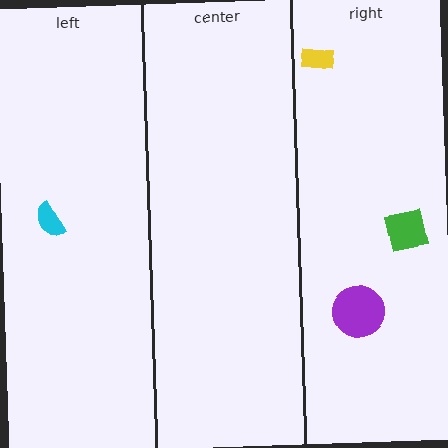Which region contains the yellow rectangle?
The right region.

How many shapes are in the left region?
1.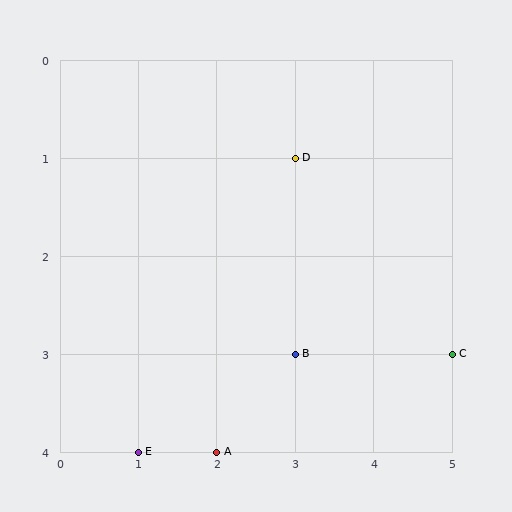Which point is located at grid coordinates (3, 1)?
Point D is at (3, 1).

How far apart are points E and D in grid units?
Points E and D are 2 columns and 3 rows apart (about 3.6 grid units diagonally).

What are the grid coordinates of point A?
Point A is at grid coordinates (2, 4).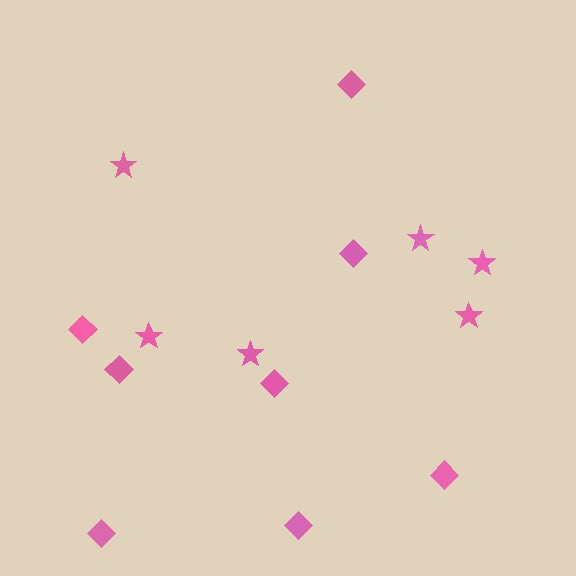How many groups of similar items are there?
There are 2 groups: one group of diamonds (8) and one group of stars (6).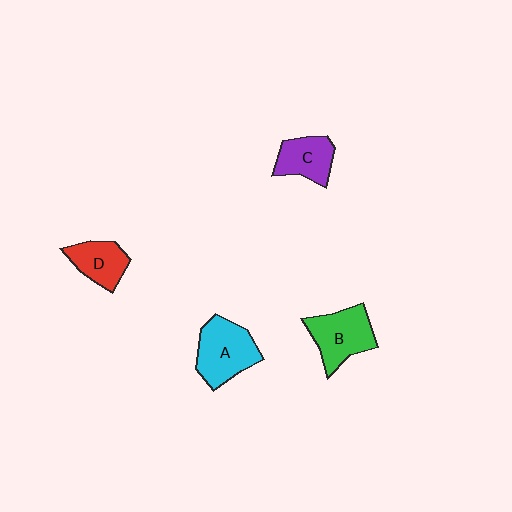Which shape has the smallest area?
Shape D (red).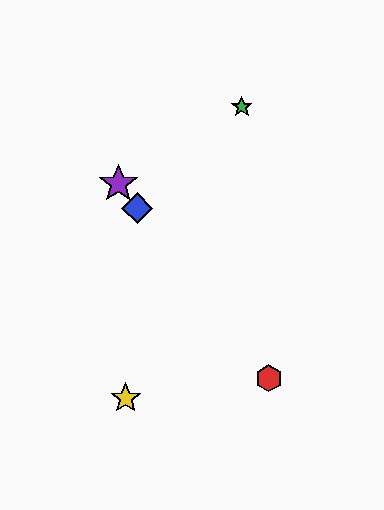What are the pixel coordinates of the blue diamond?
The blue diamond is at (137, 208).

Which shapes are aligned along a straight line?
The red hexagon, the blue diamond, the purple star are aligned along a straight line.